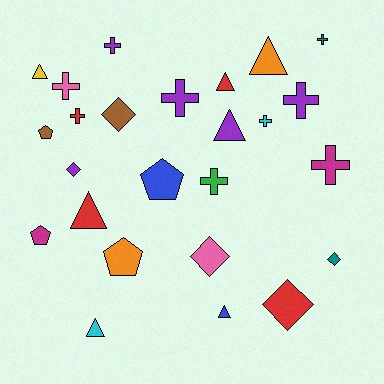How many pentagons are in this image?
There are 4 pentagons.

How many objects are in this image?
There are 25 objects.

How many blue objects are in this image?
There are 2 blue objects.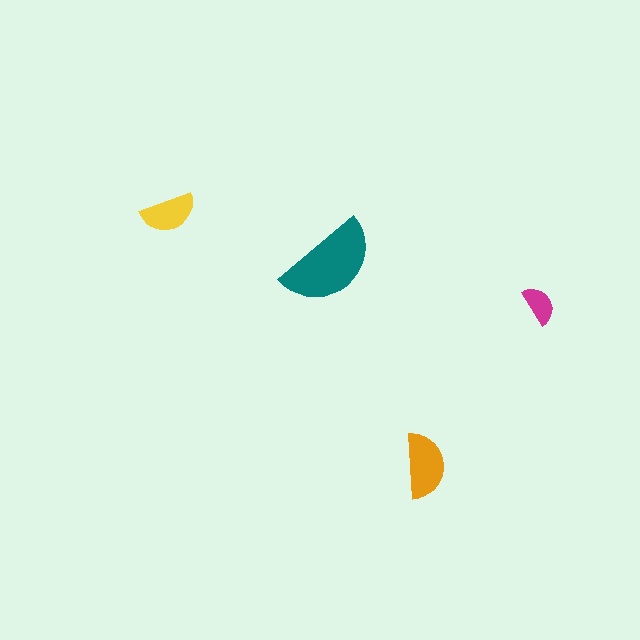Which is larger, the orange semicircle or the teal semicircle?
The teal one.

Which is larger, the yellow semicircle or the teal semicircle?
The teal one.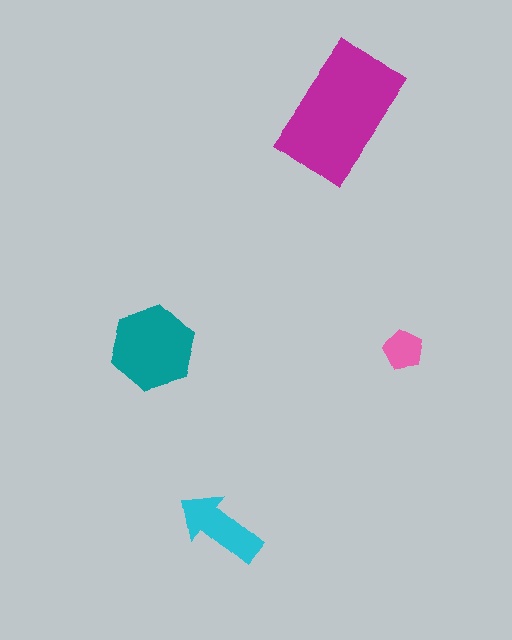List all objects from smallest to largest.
The pink pentagon, the cyan arrow, the teal hexagon, the magenta rectangle.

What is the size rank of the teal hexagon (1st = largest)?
2nd.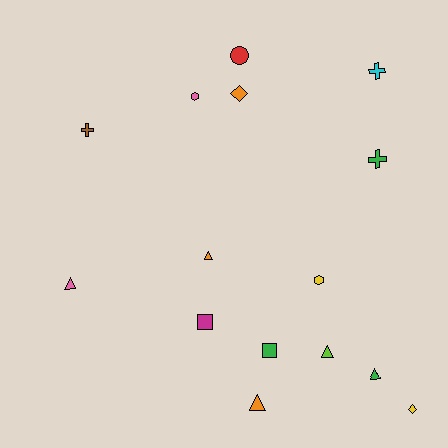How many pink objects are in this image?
There are 2 pink objects.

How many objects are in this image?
There are 15 objects.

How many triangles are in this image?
There are 5 triangles.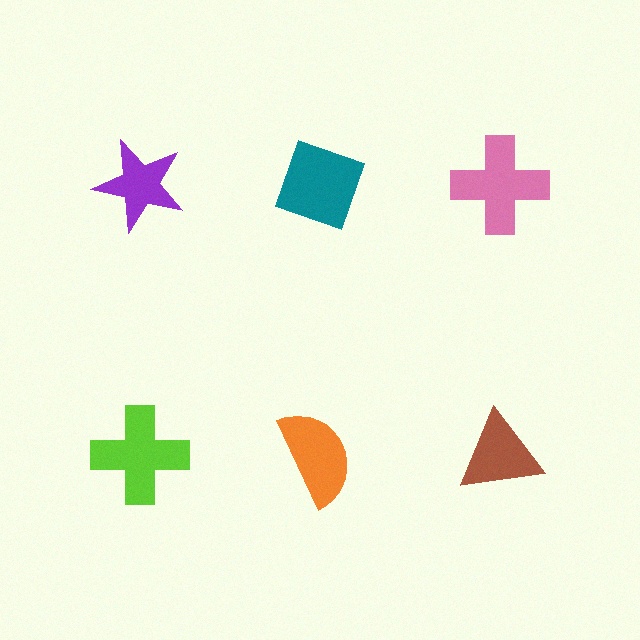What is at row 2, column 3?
A brown triangle.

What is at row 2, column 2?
An orange semicircle.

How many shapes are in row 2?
3 shapes.